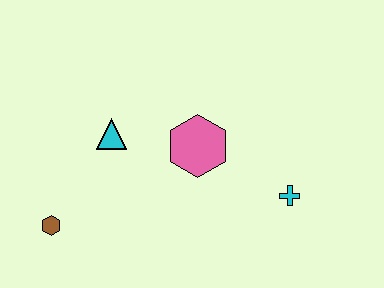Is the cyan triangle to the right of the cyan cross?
No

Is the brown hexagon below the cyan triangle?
Yes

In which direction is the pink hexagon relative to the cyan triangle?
The pink hexagon is to the right of the cyan triangle.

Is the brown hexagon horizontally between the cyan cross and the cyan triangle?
No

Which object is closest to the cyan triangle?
The pink hexagon is closest to the cyan triangle.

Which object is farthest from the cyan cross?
The brown hexagon is farthest from the cyan cross.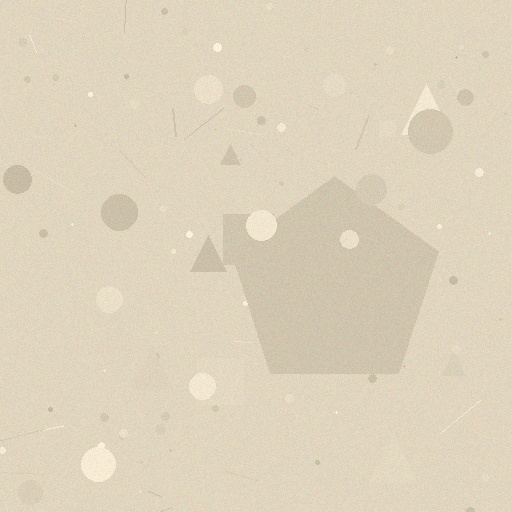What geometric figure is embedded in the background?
A pentagon is embedded in the background.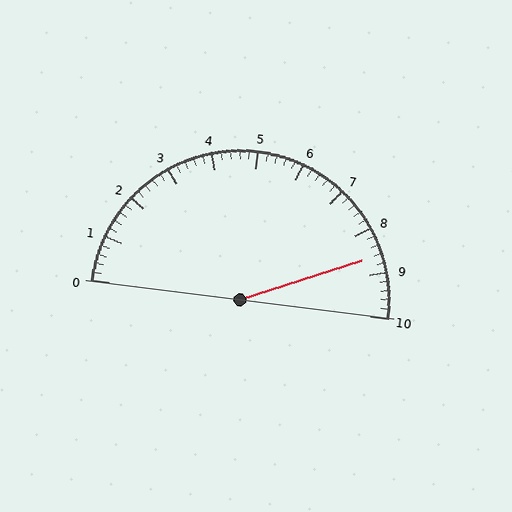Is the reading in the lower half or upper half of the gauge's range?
The reading is in the upper half of the range (0 to 10).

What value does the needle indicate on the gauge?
The needle indicates approximately 8.6.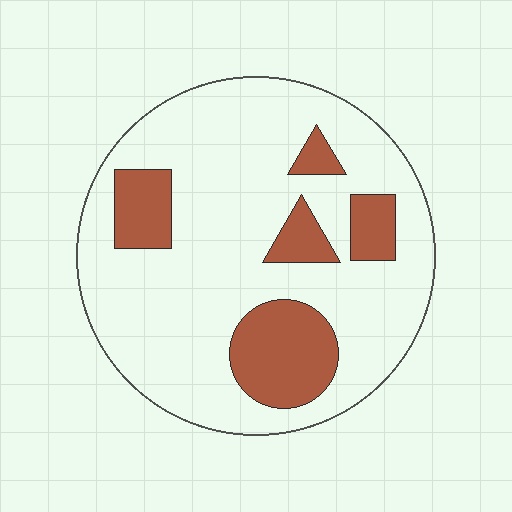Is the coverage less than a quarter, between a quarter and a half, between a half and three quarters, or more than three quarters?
Less than a quarter.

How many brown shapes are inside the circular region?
5.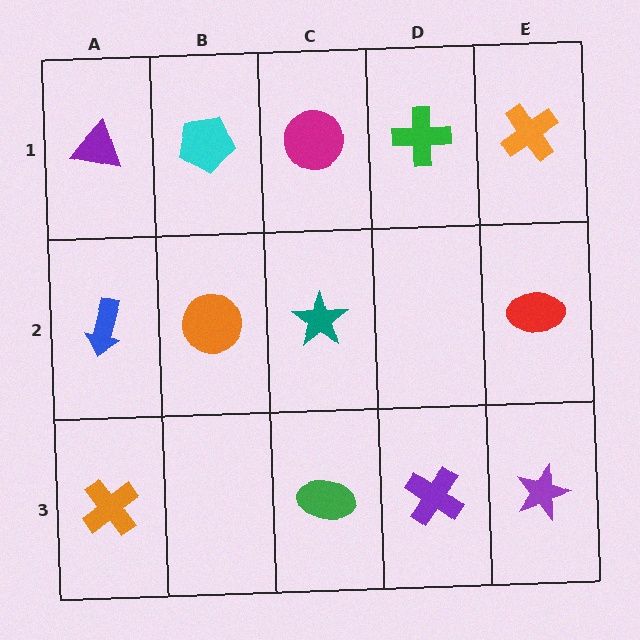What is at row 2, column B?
An orange circle.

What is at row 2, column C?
A teal star.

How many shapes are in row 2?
4 shapes.